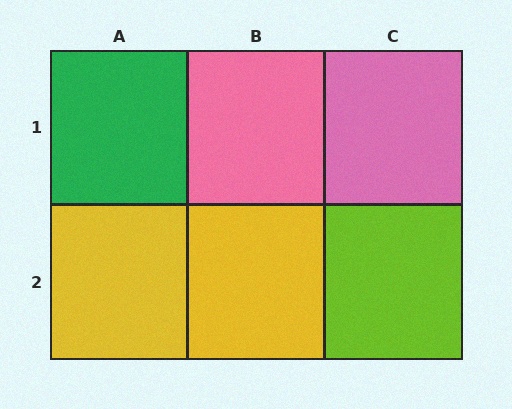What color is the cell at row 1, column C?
Pink.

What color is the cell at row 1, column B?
Pink.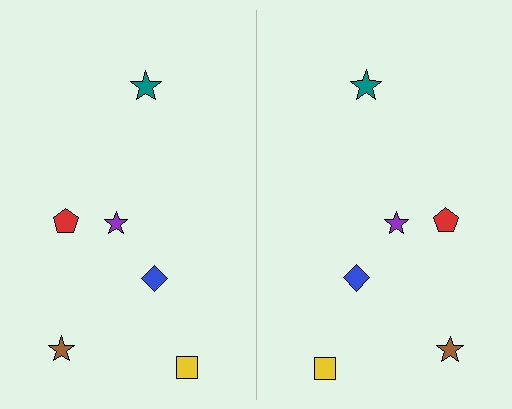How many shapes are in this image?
There are 12 shapes in this image.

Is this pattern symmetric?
Yes, this pattern has bilateral (reflection) symmetry.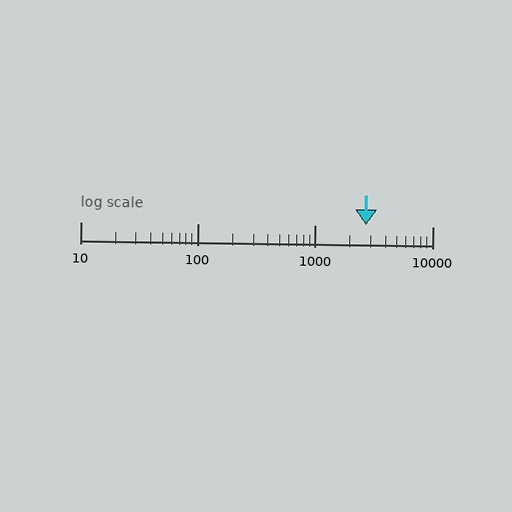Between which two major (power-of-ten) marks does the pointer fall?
The pointer is between 1000 and 10000.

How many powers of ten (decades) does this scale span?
The scale spans 3 decades, from 10 to 10000.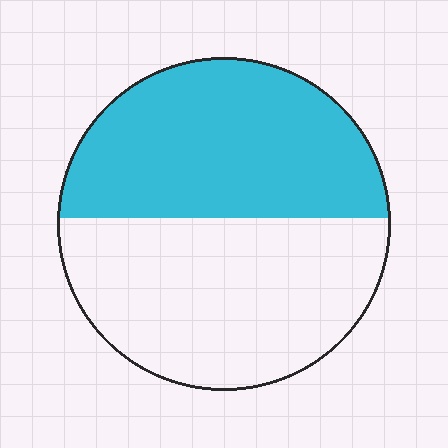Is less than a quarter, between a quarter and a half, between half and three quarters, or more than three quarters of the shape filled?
Between a quarter and a half.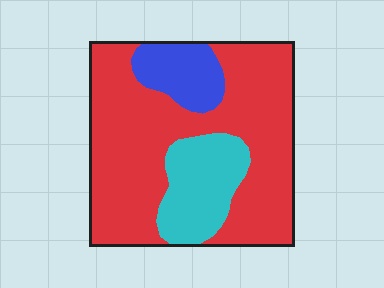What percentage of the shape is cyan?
Cyan covers 18% of the shape.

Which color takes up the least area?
Blue, at roughly 10%.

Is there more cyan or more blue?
Cyan.